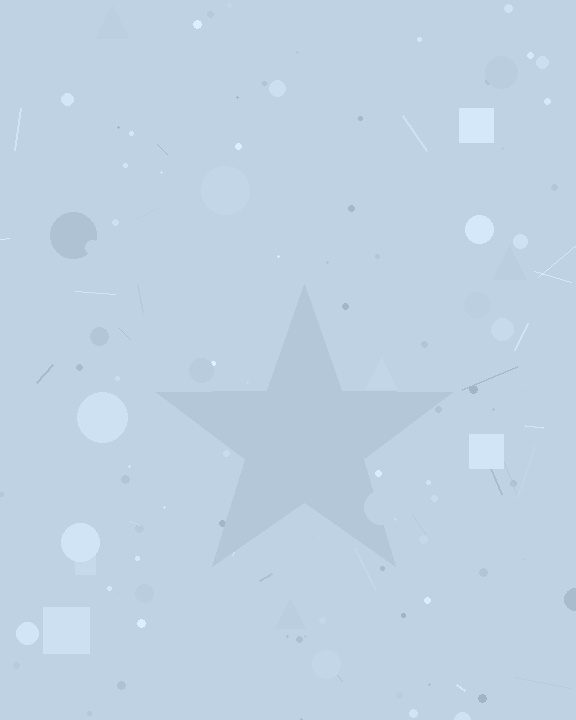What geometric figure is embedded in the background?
A star is embedded in the background.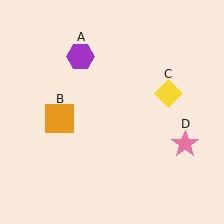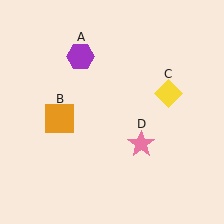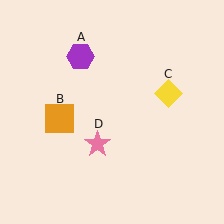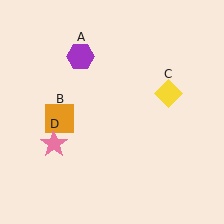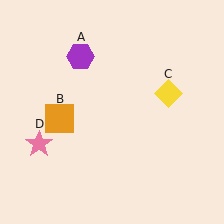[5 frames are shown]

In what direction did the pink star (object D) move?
The pink star (object D) moved left.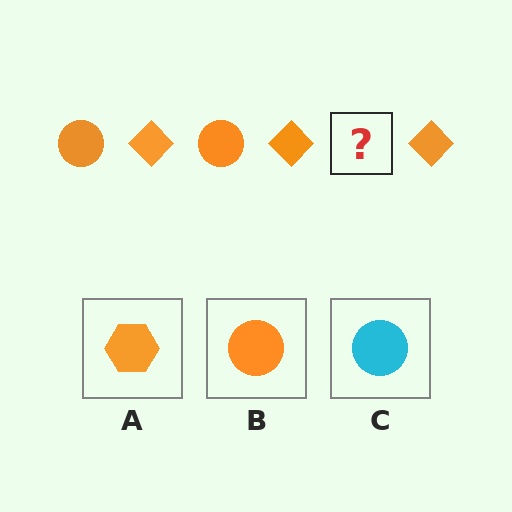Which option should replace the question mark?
Option B.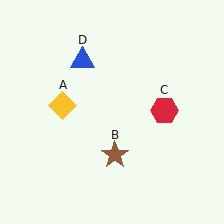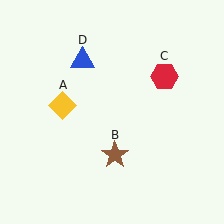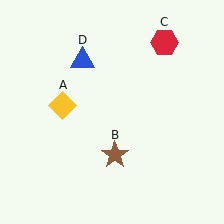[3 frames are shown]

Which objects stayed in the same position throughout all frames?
Yellow diamond (object A) and brown star (object B) and blue triangle (object D) remained stationary.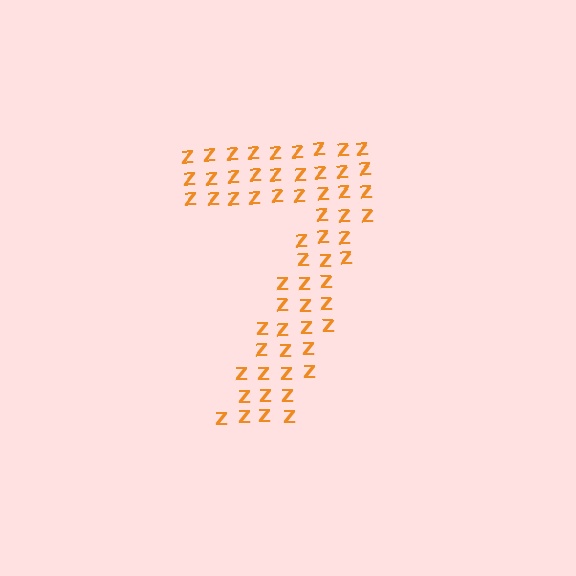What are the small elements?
The small elements are letter Z's.